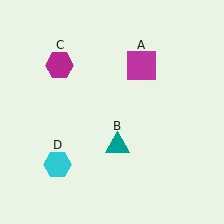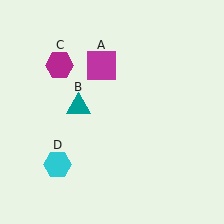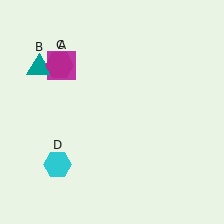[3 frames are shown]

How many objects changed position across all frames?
2 objects changed position: magenta square (object A), teal triangle (object B).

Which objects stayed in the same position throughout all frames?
Magenta hexagon (object C) and cyan hexagon (object D) remained stationary.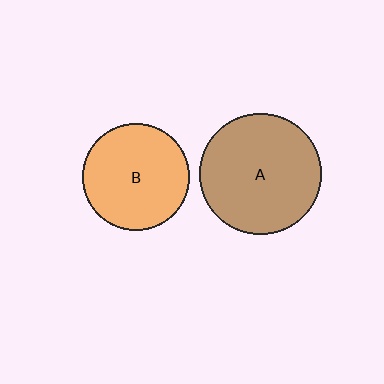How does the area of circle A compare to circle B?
Approximately 1.3 times.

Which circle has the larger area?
Circle A (brown).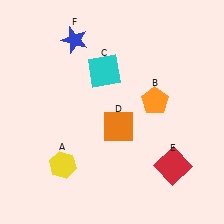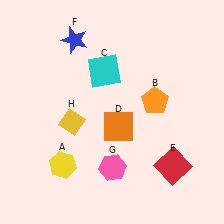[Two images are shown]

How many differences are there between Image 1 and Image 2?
There are 2 differences between the two images.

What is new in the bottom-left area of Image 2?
A yellow diamond (H) was added in the bottom-left area of Image 2.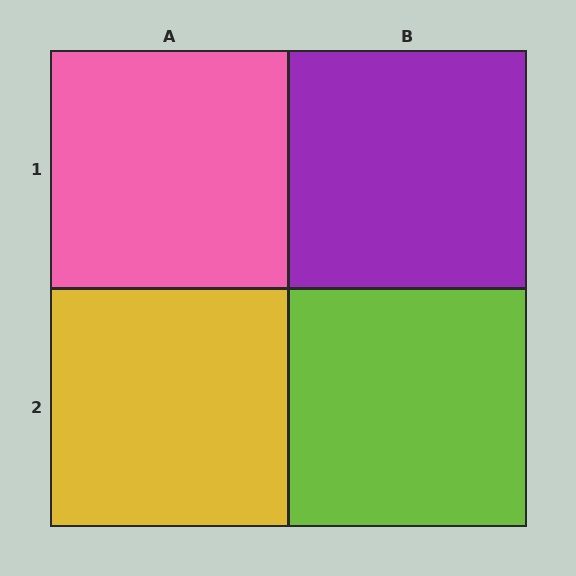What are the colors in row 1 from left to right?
Pink, purple.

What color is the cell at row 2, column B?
Lime.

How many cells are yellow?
1 cell is yellow.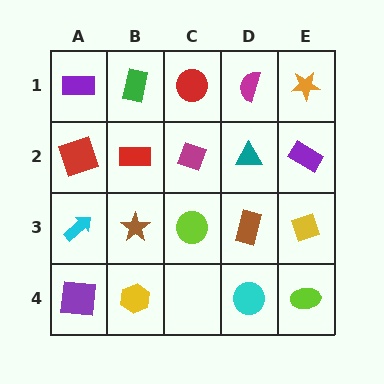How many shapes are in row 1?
5 shapes.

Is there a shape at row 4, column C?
No, that cell is empty.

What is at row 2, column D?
A teal triangle.